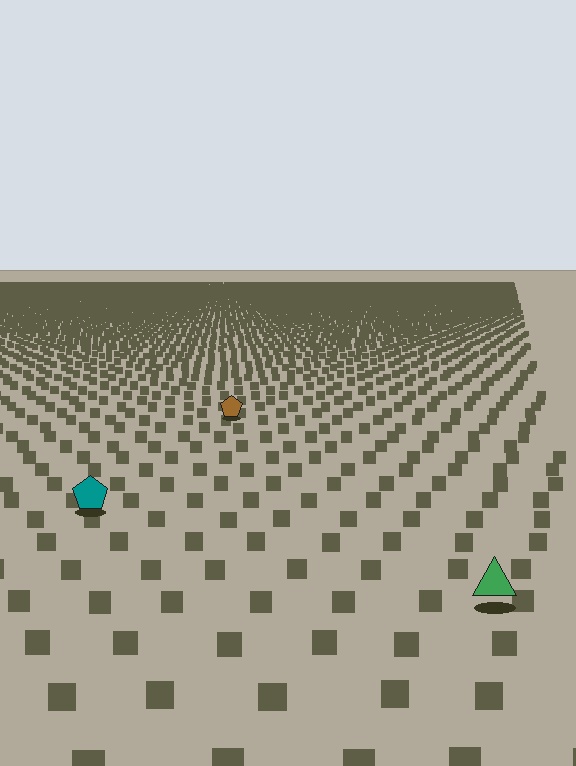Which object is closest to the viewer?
The green triangle is closest. The texture marks near it are larger and more spread out.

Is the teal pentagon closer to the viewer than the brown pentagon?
Yes. The teal pentagon is closer — you can tell from the texture gradient: the ground texture is coarser near it.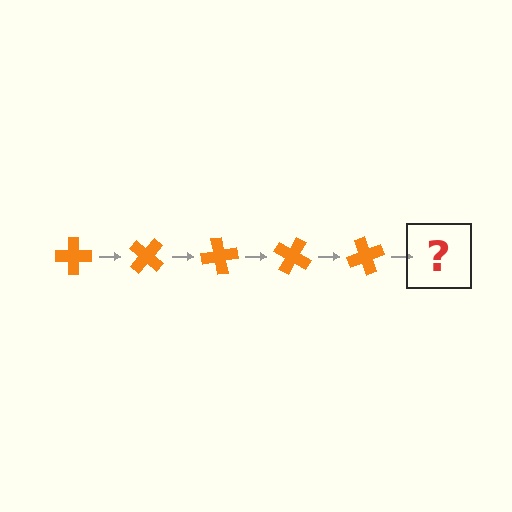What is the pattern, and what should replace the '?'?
The pattern is that the cross rotates 40 degrees each step. The '?' should be an orange cross rotated 200 degrees.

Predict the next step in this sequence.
The next step is an orange cross rotated 200 degrees.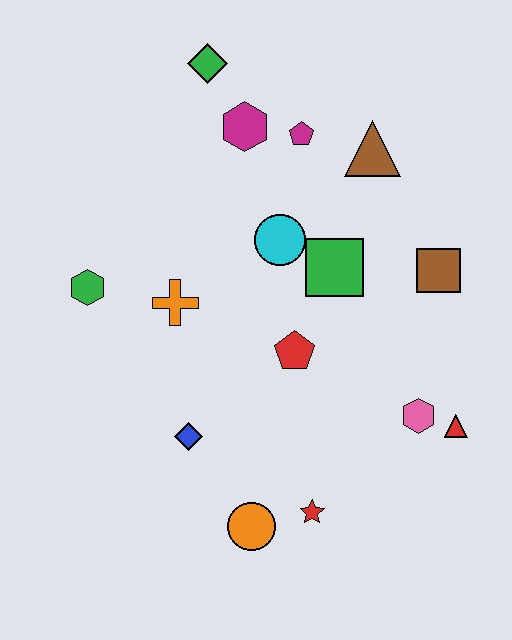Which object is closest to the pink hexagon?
The red triangle is closest to the pink hexagon.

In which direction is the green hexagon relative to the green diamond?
The green hexagon is below the green diamond.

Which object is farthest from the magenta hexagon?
The orange circle is farthest from the magenta hexagon.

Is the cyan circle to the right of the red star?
No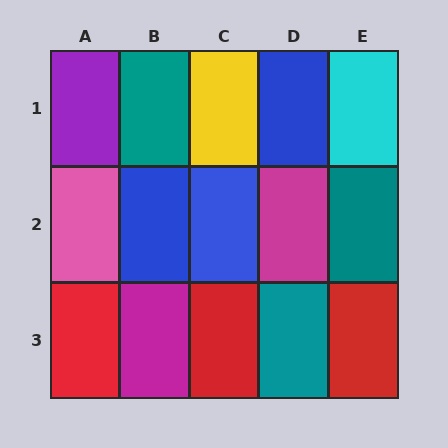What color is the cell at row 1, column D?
Blue.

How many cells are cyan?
1 cell is cyan.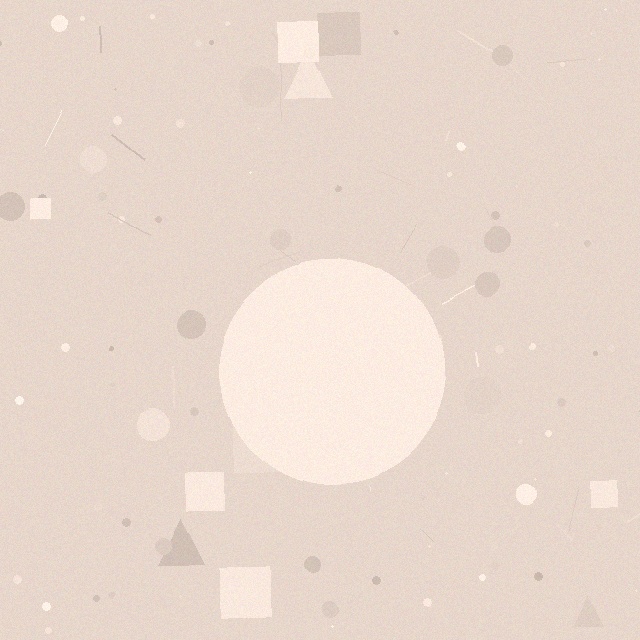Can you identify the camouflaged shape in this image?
The camouflaged shape is a circle.